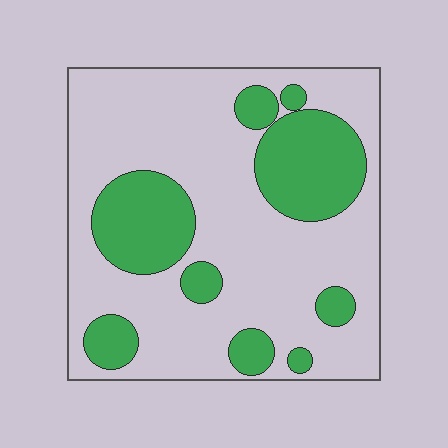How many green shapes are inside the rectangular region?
9.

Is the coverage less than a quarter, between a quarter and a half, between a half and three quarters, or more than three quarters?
Between a quarter and a half.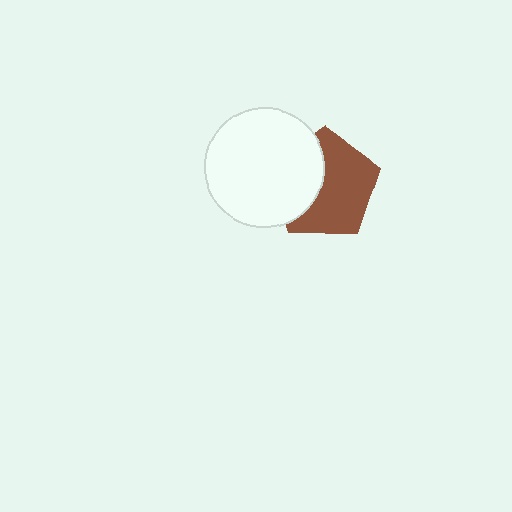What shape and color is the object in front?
The object in front is a white circle.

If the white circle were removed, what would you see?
You would see the complete brown pentagon.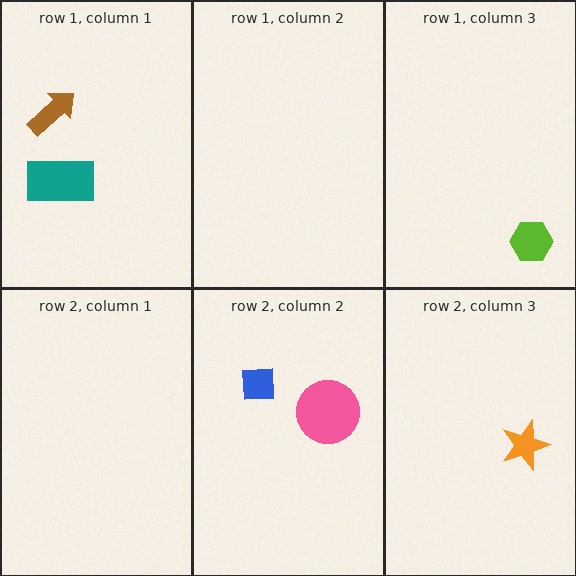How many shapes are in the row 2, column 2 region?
2.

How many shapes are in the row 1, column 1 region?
2.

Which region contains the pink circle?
The row 2, column 2 region.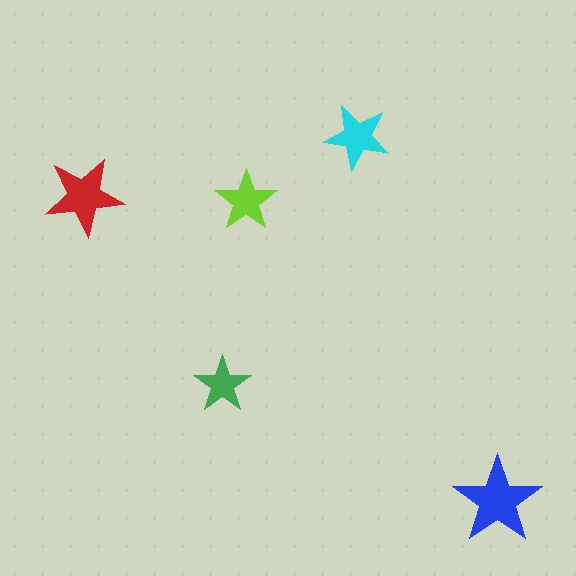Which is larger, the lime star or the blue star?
The blue one.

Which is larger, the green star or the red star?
The red one.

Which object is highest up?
The cyan star is topmost.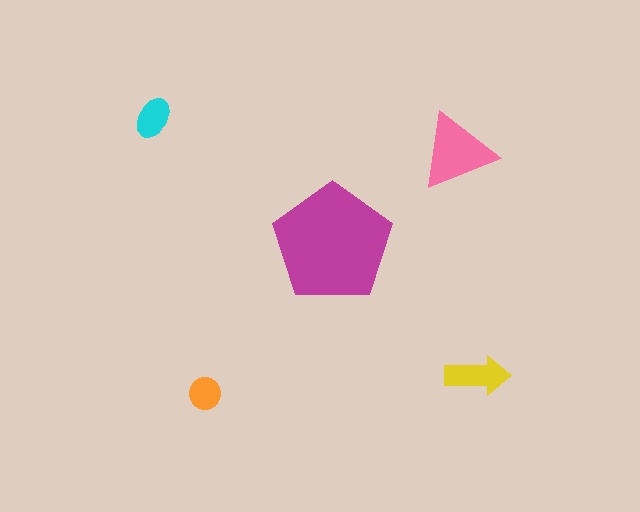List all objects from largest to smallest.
The magenta pentagon, the pink triangle, the yellow arrow, the cyan ellipse, the orange circle.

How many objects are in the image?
There are 5 objects in the image.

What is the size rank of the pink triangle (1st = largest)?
2nd.